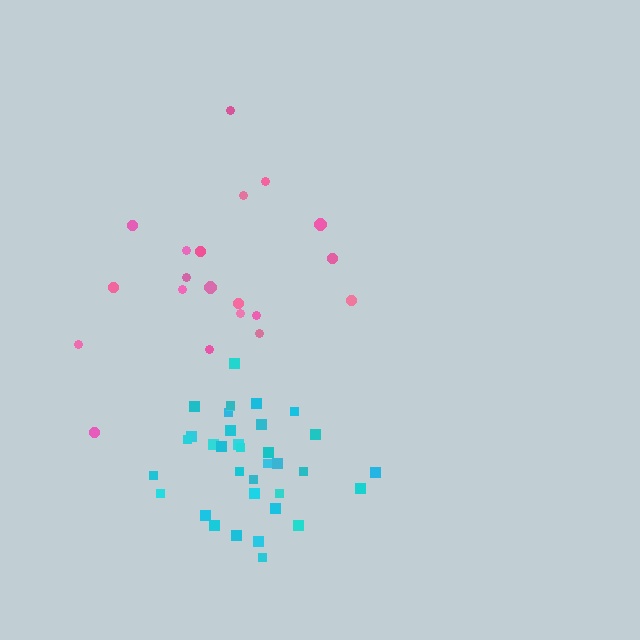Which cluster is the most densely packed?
Cyan.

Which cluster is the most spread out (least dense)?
Pink.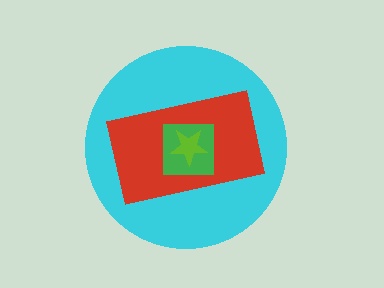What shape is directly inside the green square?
The lime star.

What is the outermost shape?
The cyan circle.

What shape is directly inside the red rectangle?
The green square.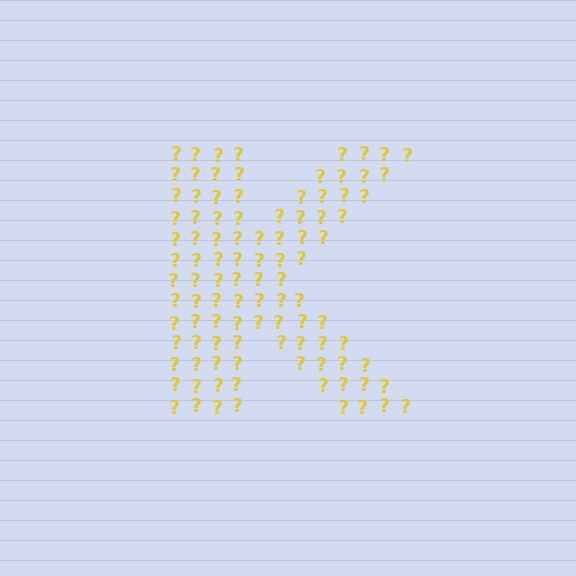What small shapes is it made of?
It is made of small question marks.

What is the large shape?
The large shape is the letter K.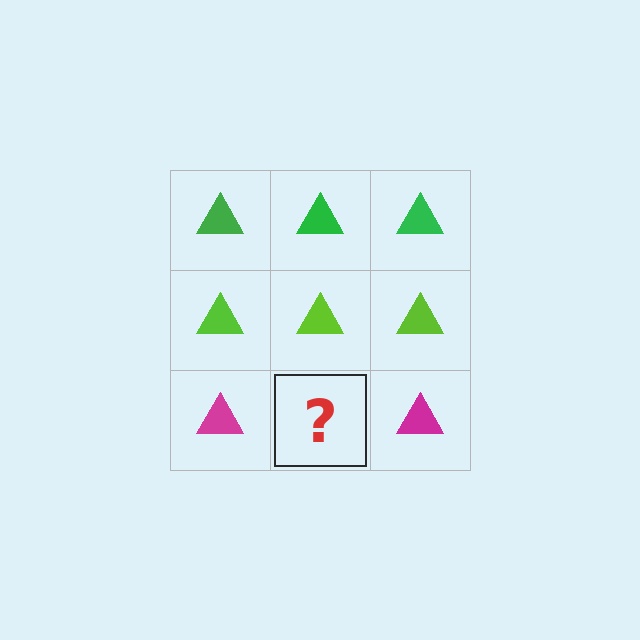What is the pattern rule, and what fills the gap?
The rule is that each row has a consistent color. The gap should be filled with a magenta triangle.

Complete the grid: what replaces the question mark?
The question mark should be replaced with a magenta triangle.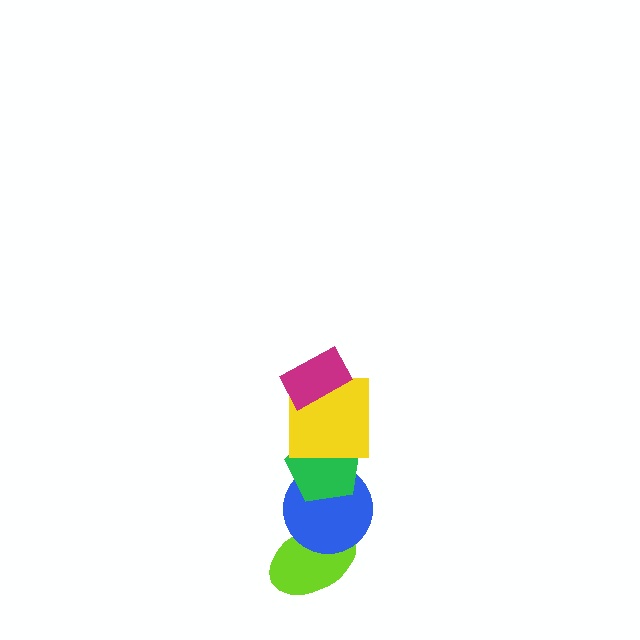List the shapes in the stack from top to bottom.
From top to bottom: the magenta rectangle, the yellow square, the green pentagon, the blue circle, the lime ellipse.